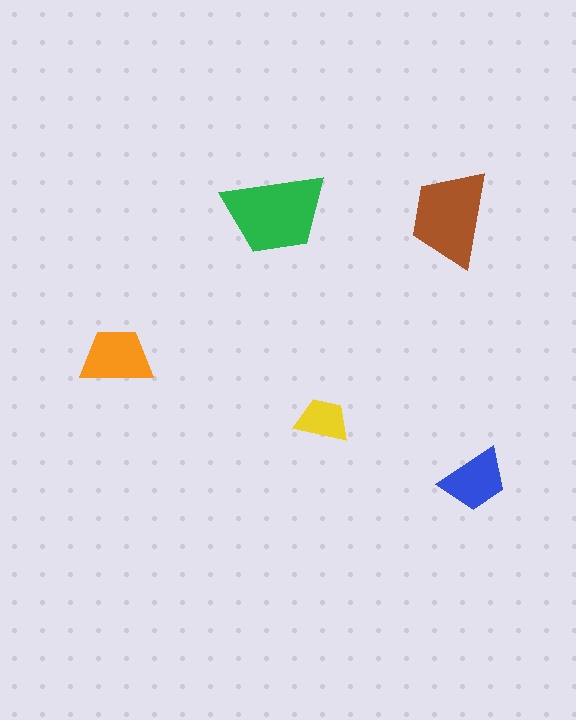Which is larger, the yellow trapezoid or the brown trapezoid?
The brown one.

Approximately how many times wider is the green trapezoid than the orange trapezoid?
About 1.5 times wider.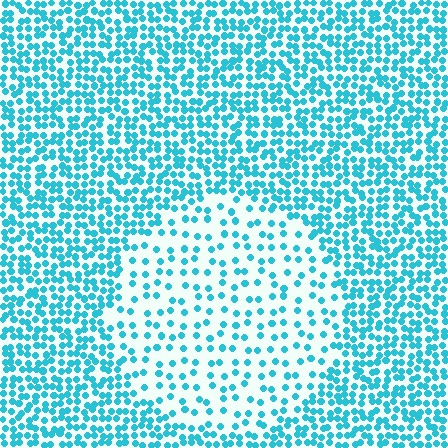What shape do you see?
I see a circle.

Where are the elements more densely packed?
The elements are more densely packed outside the circle boundary.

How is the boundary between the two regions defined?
The boundary is defined by a change in element density (approximately 2.4x ratio). All elements are the same color, size, and shape.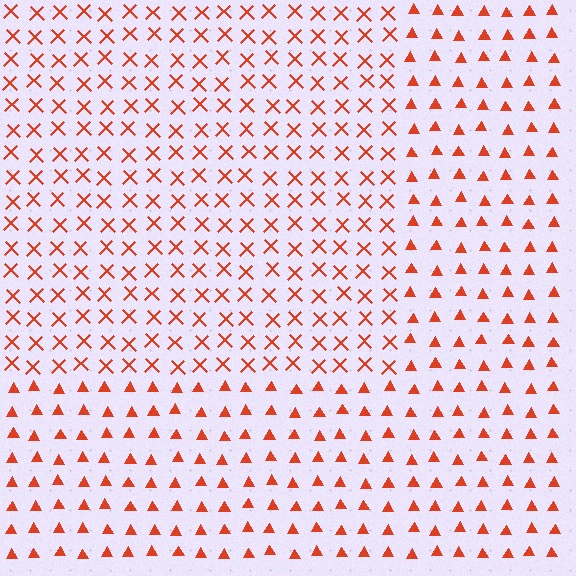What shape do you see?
I see a rectangle.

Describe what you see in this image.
The image is filled with small red elements arranged in a uniform grid. A rectangle-shaped region contains X marks, while the surrounding area contains triangles. The boundary is defined purely by the change in element shape.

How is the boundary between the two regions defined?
The boundary is defined by a change in element shape: X marks inside vs. triangles outside. All elements share the same color and spacing.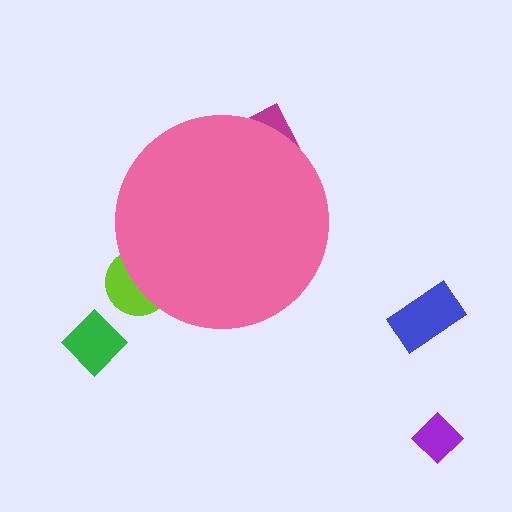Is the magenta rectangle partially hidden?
Yes, the magenta rectangle is partially hidden behind the pink circle.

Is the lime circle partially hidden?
Yes, the lime circle is partially hidden behind the pink circle.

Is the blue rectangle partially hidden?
No, the blue rectangle is fully visible.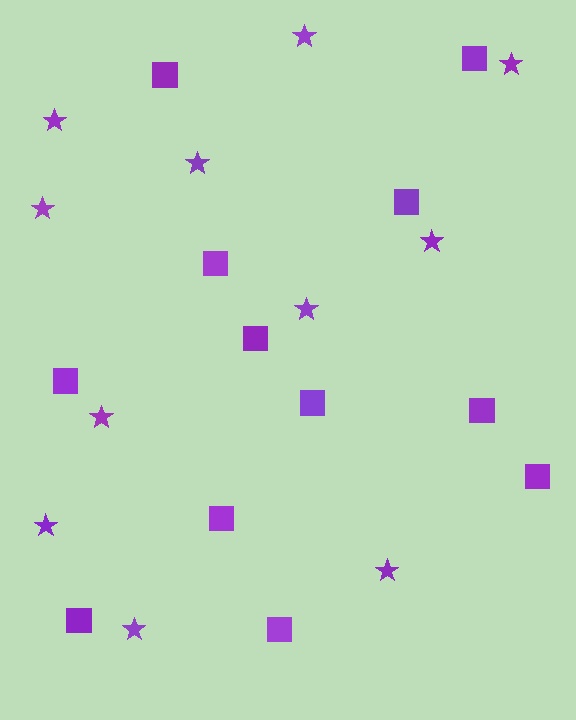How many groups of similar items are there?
There are 2 groups: one group of stars (11) and one group of squares (12).